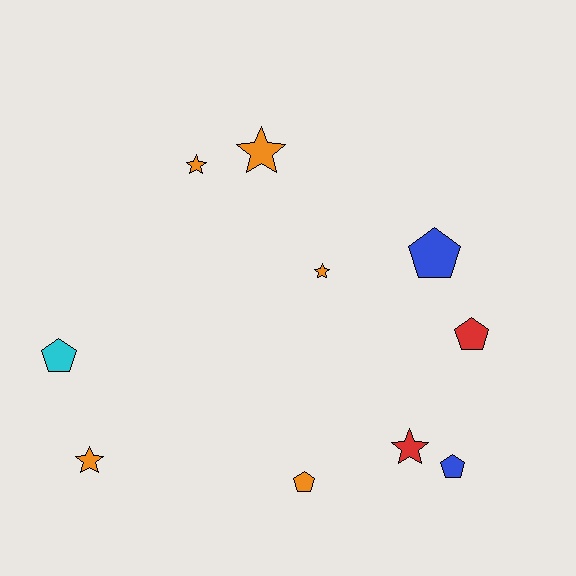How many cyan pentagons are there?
There is 1 cyan pentagon.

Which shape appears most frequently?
Star, with 5 objects.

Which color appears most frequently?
Orange, with 5 objects.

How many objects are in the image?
There are 10 objects.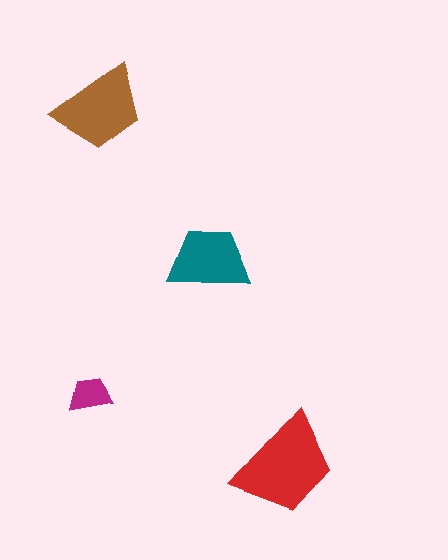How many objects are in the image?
There are 4 objects in the image.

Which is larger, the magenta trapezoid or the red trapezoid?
The red one.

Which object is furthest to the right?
The red trapezoid is rightmost.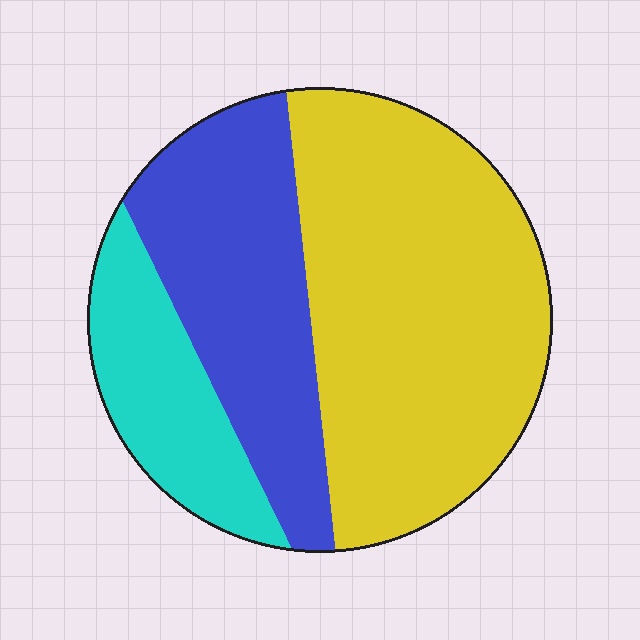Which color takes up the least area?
Cyan, at roughly 15%.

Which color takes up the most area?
Yellow, at roughly 50%.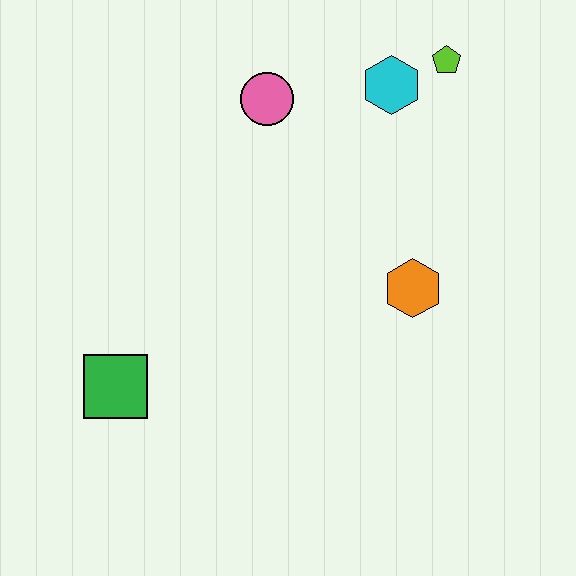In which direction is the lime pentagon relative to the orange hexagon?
The lime pentagon is above the orange hexagon.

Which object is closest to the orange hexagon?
The cyan hexagon is closest to the orange hexagon.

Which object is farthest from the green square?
The lime pentagon is farthest from the green square.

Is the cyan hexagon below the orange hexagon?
No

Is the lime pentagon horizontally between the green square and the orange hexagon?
No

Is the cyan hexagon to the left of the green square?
No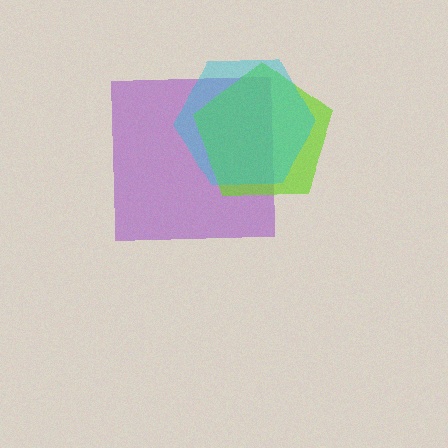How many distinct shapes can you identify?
There are 3 distinct shapes: a purple square, a lime pentagon, a cyan hexagon.